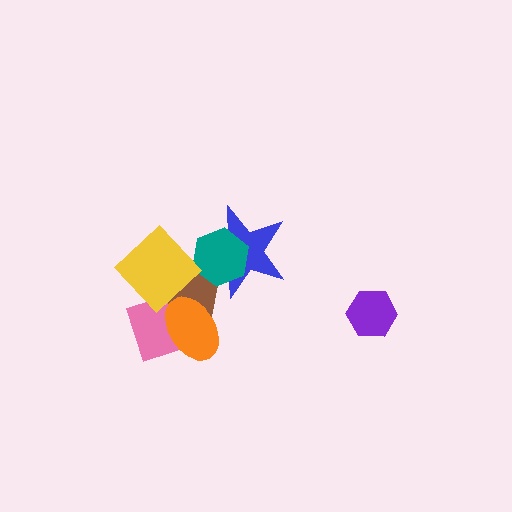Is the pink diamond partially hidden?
Yes, it is partially covered by another shape.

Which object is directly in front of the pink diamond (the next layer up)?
The brown triangle is directly in front of the pink diamond.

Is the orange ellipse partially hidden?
Yes, it is partially covered by another shape.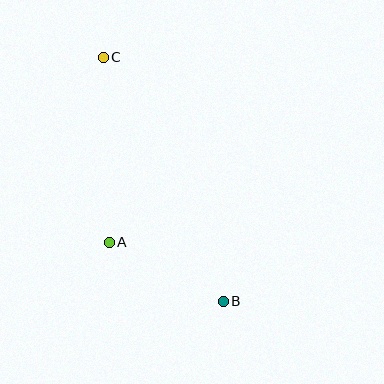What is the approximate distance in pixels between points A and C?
The distance between A and C is approximately 185 pixels.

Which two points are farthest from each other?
Points B and C are farthest from each other.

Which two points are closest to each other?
Points A and B are closest to each other.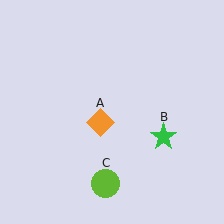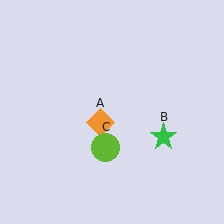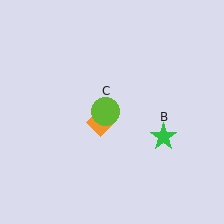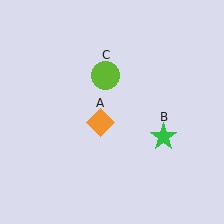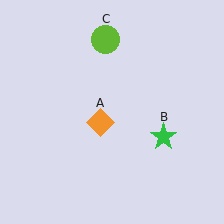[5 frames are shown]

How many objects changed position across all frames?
1 object changed position: lime circle (object C).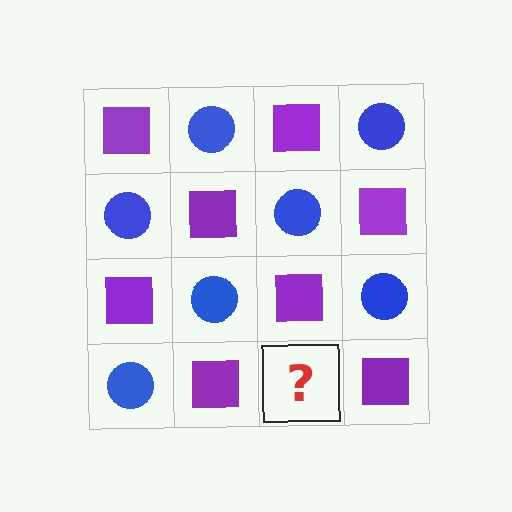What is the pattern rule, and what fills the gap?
The rule is that it alternates purple square and blue circle in a checkerboard pattern. The gap should be filled with a blue circle.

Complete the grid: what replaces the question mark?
The question mark should be replaced with a blue circle.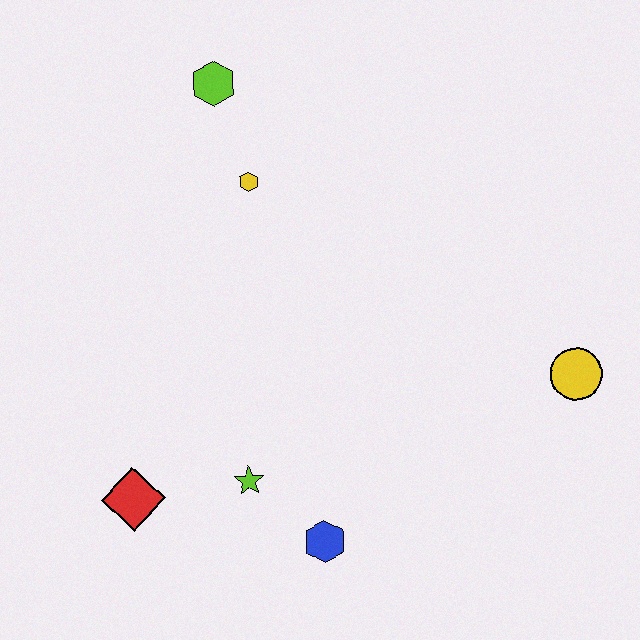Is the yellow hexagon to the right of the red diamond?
Yes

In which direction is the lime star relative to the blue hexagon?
The lime star is to the left of the blue hexagon.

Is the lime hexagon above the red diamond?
Yes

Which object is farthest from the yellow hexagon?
The yellow circle is farthest from the yellow hexagon.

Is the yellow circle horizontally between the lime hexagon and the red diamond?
No